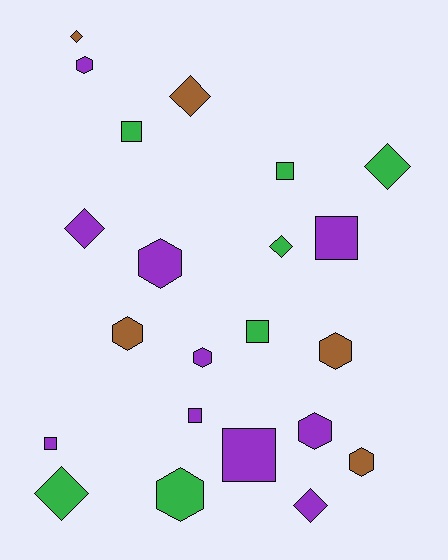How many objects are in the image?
There are 22 objects.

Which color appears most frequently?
Purple, with 10 objects.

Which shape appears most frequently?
Hexagon, with 8 objects.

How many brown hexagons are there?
There are 3 brown hexagons.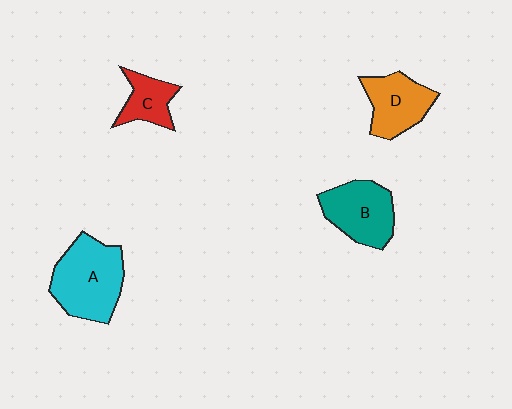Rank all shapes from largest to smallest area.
From largest to smallest: A (cyan), B (teal), D (orange), C (red).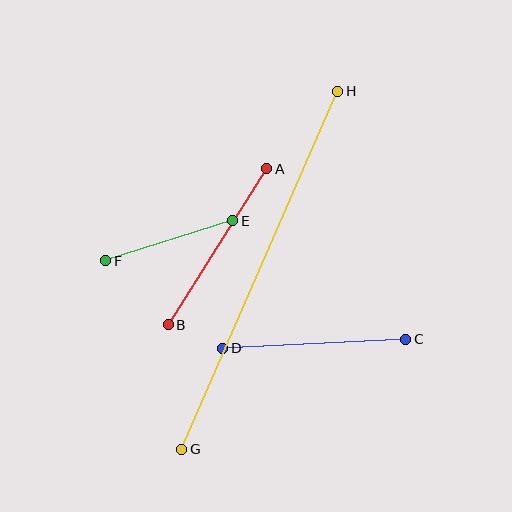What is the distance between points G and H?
The distance is approximately 390 pixels.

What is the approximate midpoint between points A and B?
The midpoint is at approximately (217, 247) pixels.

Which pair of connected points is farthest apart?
Points G and H are farthest apart.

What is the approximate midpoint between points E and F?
The midpoint is at approximately (169, 241) pixels.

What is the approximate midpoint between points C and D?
The midpoint is at approximately (314, 344) pixels.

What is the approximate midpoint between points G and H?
The midpoint is at approximately (260, 270) pixels.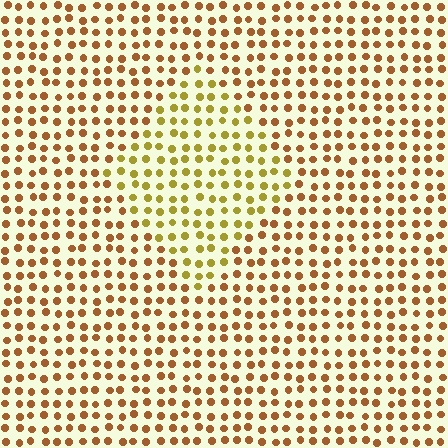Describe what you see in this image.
The image is filled with small brown elements in a uniform arrangement. A diamond-shaped region is visible where the elements are tinted to a slightly different hue, forming a subtle color boundary.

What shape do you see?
I see a diamond.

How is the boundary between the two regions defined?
The boundary is defined purely by a slight shift in hue (about 32 degrees). Spacing, size, and orientation are identical on both sides.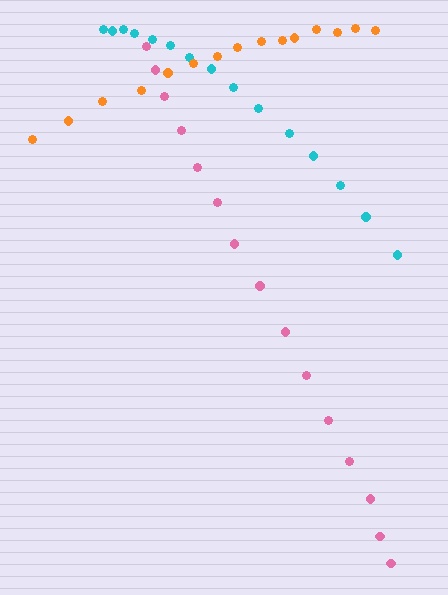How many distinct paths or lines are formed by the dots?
There are 3 distinct paths.